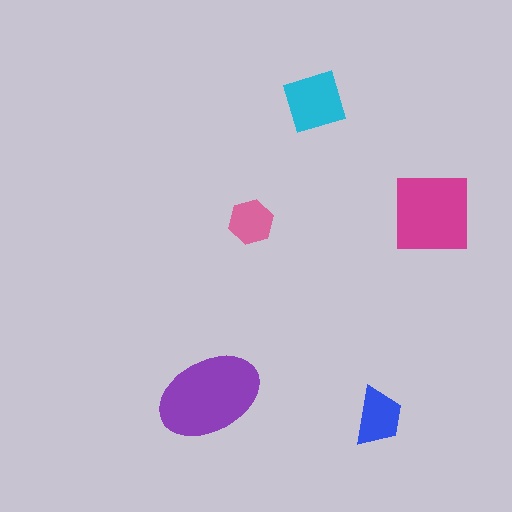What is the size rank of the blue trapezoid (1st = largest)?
4th.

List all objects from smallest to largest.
The pink hexagon, the blue trapezoid, the cyan diamond, the magenta square, the purple ellipse.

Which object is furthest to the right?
The magenta square is rightmost.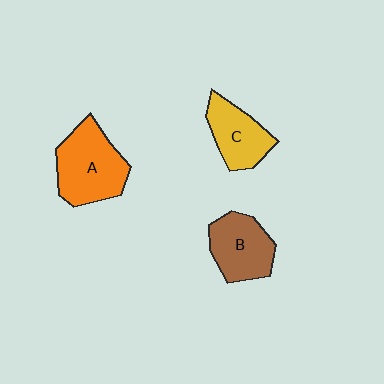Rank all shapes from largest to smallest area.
From largest to smallest: A (orange), B (brown), C (yellow).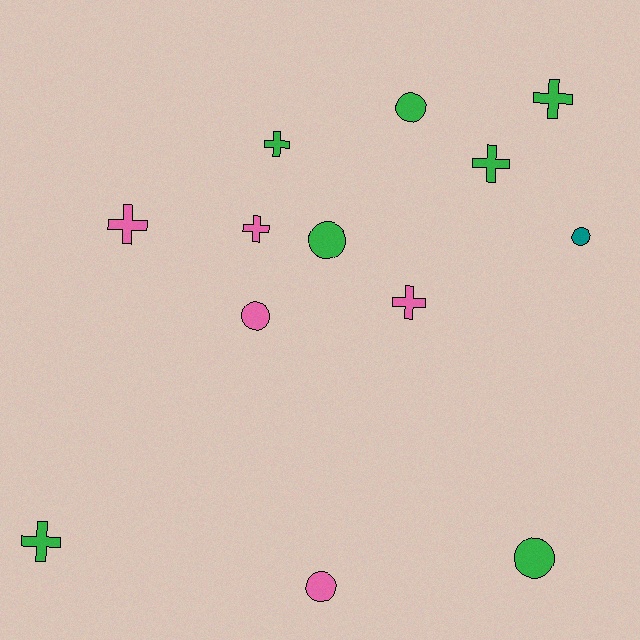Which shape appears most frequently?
Cross, with 7 objects.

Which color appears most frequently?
Green, with 7 objects.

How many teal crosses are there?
There are no teal crosses.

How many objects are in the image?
There are 13 objects.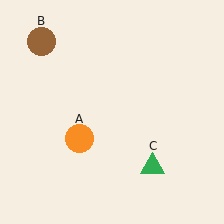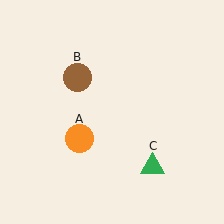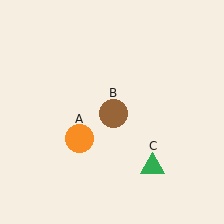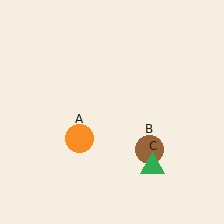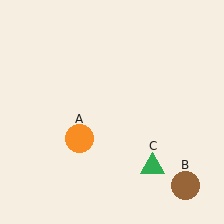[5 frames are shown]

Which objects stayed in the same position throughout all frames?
Orange circle (object A) and green triangle (object C) remained stationary.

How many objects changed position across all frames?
1 object changed position: brown circle (object B).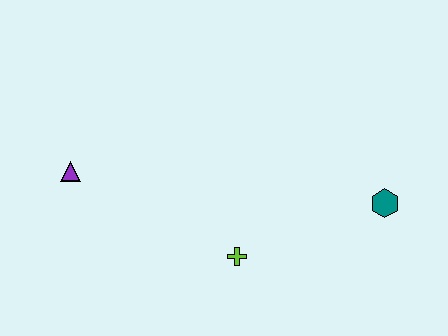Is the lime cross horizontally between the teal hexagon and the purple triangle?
Yes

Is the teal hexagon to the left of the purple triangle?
No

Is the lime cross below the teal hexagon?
Yes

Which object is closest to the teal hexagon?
The lime cross is closest to the teal hexagon.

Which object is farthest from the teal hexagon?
The purple triangle is farthest from the teal hexagon.